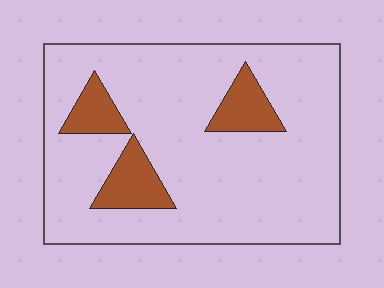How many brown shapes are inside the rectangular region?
3.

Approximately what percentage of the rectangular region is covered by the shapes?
Approximately 15%.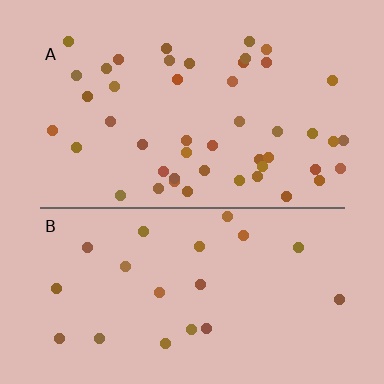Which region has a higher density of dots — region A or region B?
A (the top).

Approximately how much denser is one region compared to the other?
Approximately 2.3× — region A over region B.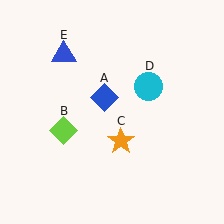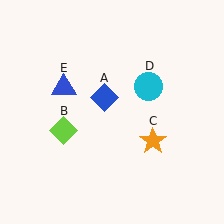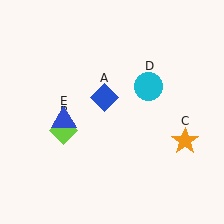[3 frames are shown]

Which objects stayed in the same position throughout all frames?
Blue diamond (object A) and lime diamond (object B) and cyan circle (object D) remained stationary.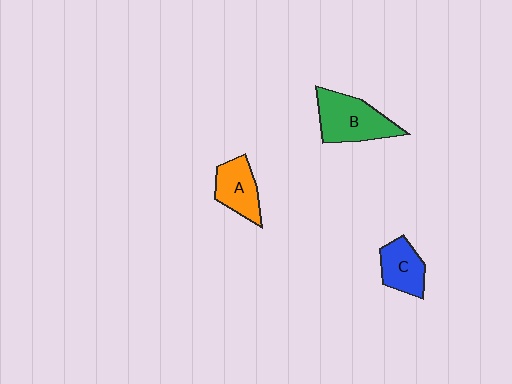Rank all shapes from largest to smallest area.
From largest to smallest: B (green), A (orange), C (blue).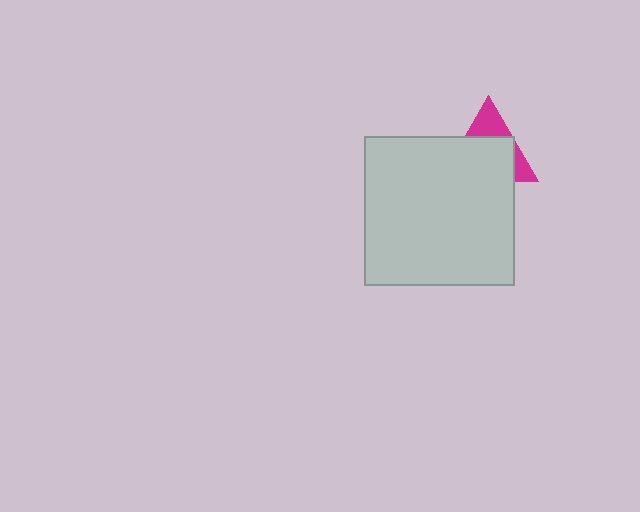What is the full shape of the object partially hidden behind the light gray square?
The partially hidden object is a magenta triangle.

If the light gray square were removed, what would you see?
You would see the complete magenta triangle.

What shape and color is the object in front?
The object in front is a light gray square.